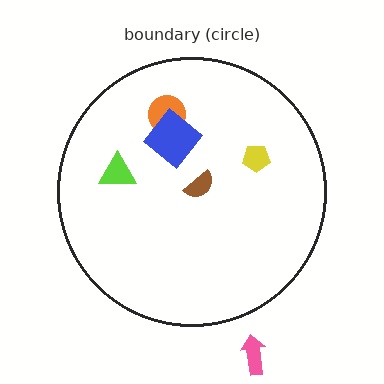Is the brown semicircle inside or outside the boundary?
Inside.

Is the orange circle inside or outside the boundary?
Inside.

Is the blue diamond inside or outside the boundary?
Inside.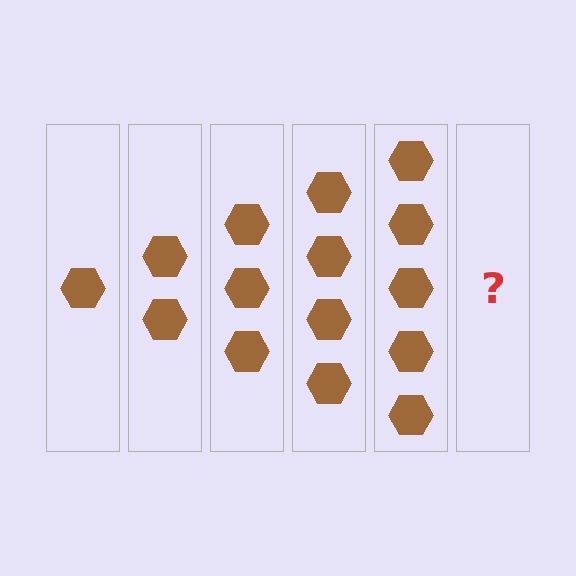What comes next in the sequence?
The next element should be 6 hexagons.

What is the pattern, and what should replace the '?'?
The pattern is that each step adds one more hexagon. The '?' should be 6 hexagons.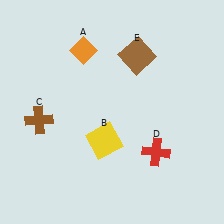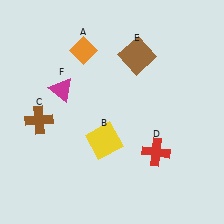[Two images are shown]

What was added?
A magenta triangle (F) was added in Image 2.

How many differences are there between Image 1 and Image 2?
There is 1 difference between the two images.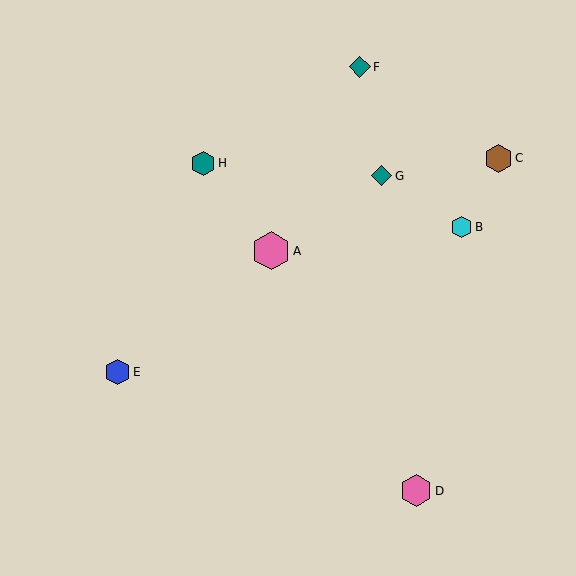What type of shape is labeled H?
Shape H is a teal hexagon.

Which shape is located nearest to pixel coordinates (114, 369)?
The blue hexagon (labeled E) at (117, 372) is nearest to that location.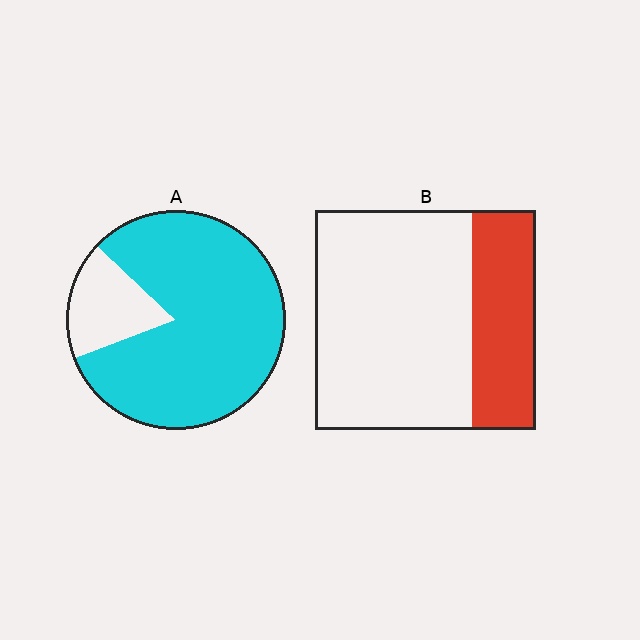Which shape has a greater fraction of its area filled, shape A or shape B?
Shape A.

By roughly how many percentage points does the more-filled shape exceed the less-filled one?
By roughly 55 percentage points (A over B).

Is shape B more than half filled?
No.